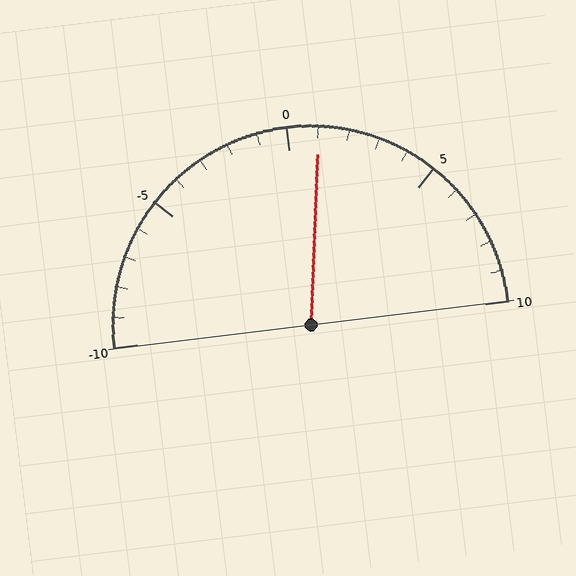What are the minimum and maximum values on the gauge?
The gauge ranges from -10 to 10.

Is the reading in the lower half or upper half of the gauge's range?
The reading is in the upper half of the range (-10 to 10).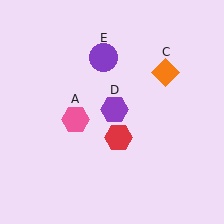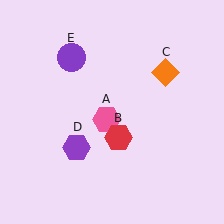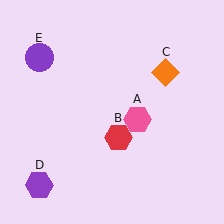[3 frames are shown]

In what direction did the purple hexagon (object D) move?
The purple hexagon (object D) moved down and to the left.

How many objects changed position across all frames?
3 objects changed position: pink hexagon (object A), purple hexagon (object D), purple circle (object E).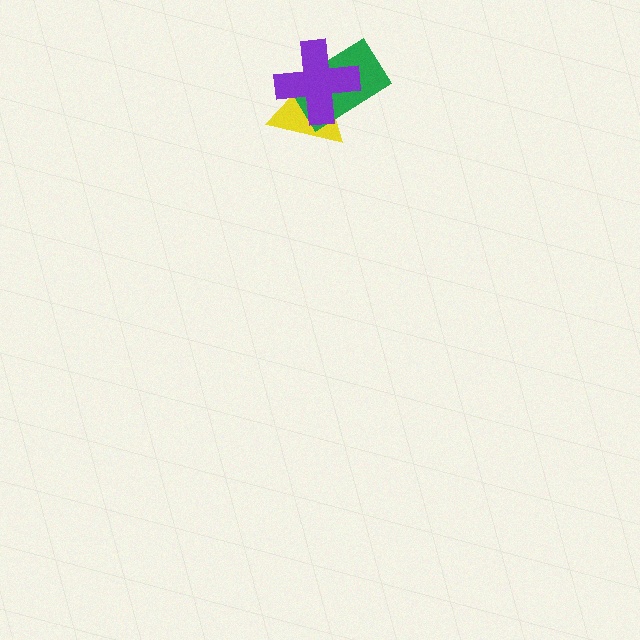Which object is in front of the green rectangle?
The purple cross is in front of the green rectangle.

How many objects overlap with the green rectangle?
2 objects overlap with the green rectangle.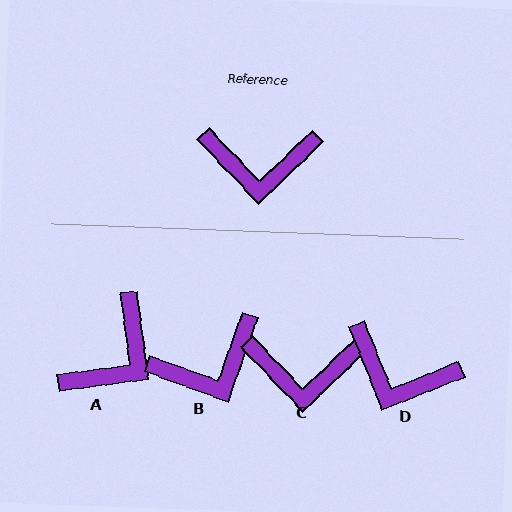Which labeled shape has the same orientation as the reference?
C.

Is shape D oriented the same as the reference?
No, it is off by about 22 degrees.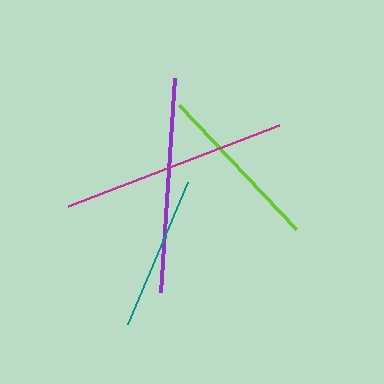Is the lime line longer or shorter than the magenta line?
The magenta line is longer than the lime line.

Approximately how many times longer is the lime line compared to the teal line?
The lime line is approximately 1.1 times the length of the teal line.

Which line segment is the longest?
The magenta line is the longest at approximately 226 pixels.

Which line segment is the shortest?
The teal line is the shortest at approximately 154 pixels.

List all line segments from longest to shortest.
From longest to shortest: magenta, purple, lime, teal.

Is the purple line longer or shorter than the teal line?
The purple line is longer than the teal line.